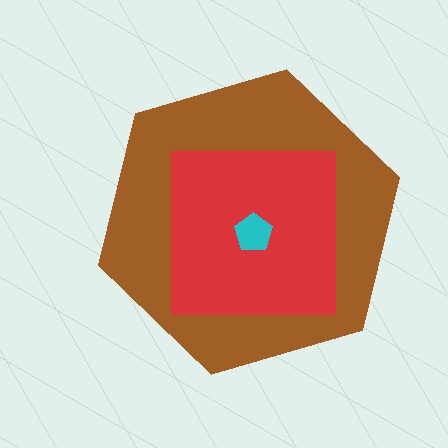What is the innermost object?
The cyan pentagon.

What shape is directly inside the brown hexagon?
The red square.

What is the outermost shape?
The brown hexagon.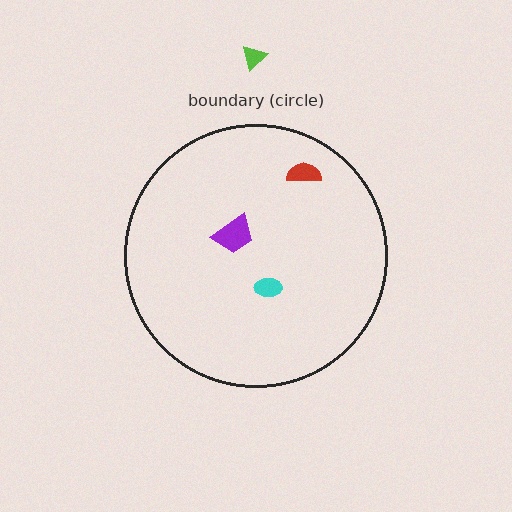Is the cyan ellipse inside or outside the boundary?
Inside.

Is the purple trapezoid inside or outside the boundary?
Inside.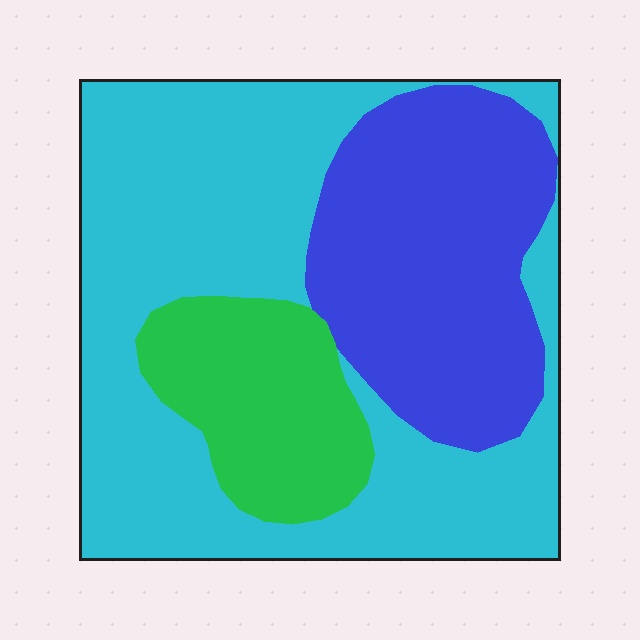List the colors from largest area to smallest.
From largest to smallest: cyan, blue, green.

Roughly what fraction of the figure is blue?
Blue takes up about one third (1/3) of the figure.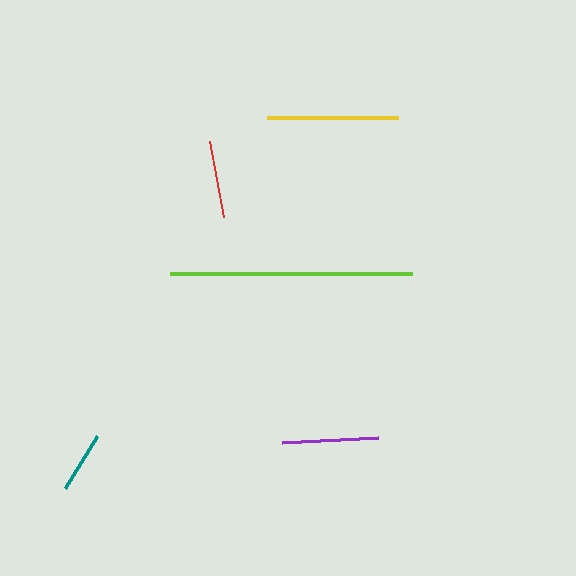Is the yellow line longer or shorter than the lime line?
The lime line is longer than the yellow line.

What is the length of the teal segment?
The teal segment is approximately 62 pixels long.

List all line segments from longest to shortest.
From longest to shortest: lime, yellow, purple, red, teal.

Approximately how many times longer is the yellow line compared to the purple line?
The yellow line is approximately 1.4 times the length of the purple line.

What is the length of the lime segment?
The lime segment is approximately 241 pixels long.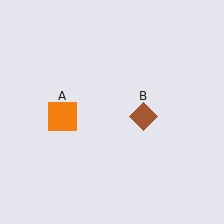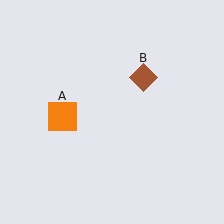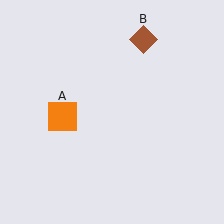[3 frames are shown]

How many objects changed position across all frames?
1 object changed position: brown diamond (object B).